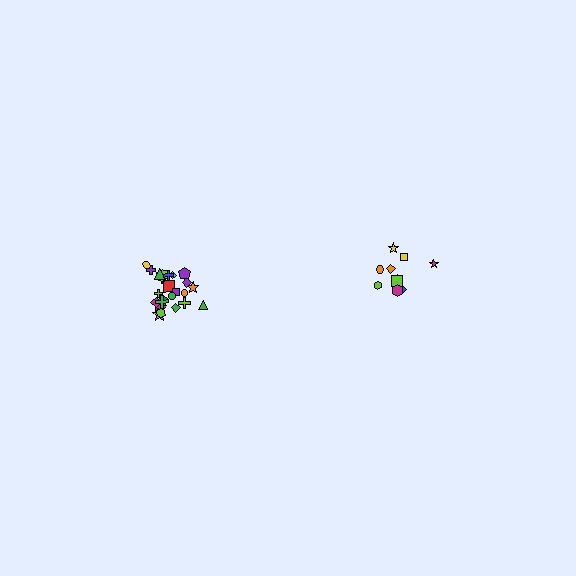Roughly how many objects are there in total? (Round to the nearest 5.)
Roughly 35 objects in total.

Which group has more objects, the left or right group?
The left group.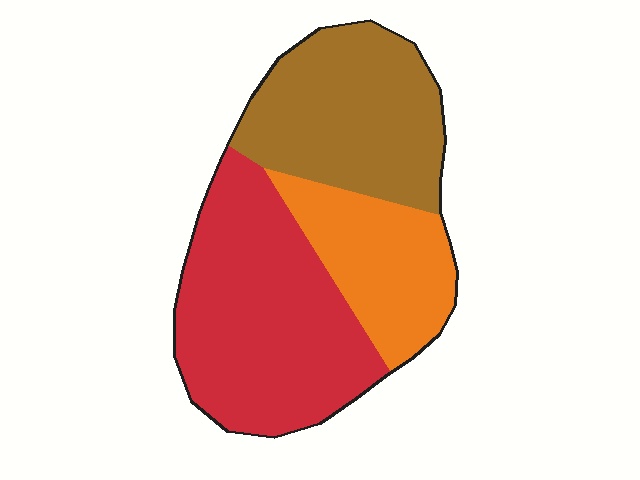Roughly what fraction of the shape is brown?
Brown takes up about one third (1/3) of the shape.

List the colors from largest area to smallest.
From largest to smallest: red, brown, orange.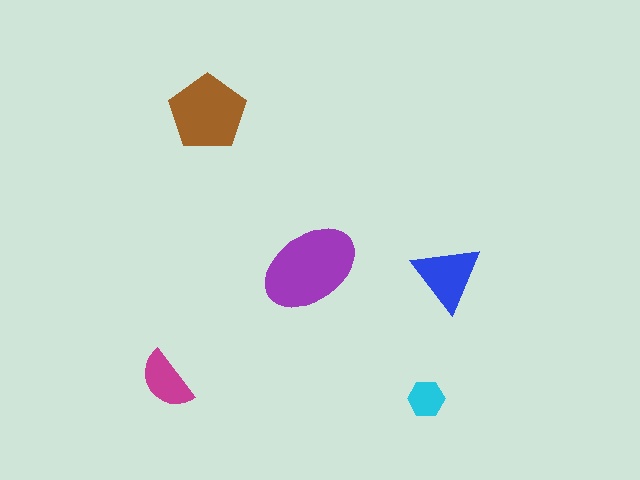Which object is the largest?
The purple ellipse.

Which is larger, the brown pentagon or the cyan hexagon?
The brown pentagon.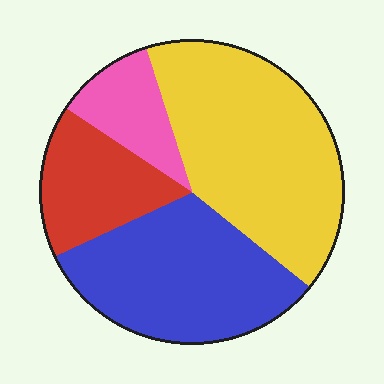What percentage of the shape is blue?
Blue covers about 30% of the shape.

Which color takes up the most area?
Yellow, at roughly 40%.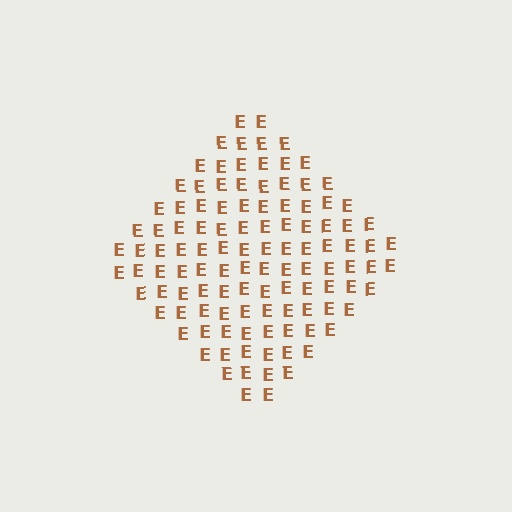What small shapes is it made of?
It is made of small letter E's.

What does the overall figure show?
The overall figure shows a diamond.